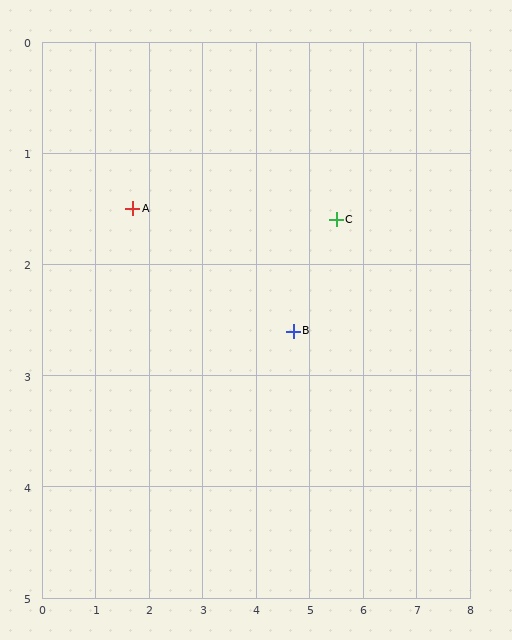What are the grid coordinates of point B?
Point B is at approximately (4.7, 2.6).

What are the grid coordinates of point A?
Point A is at approximately (1.7, 1.5).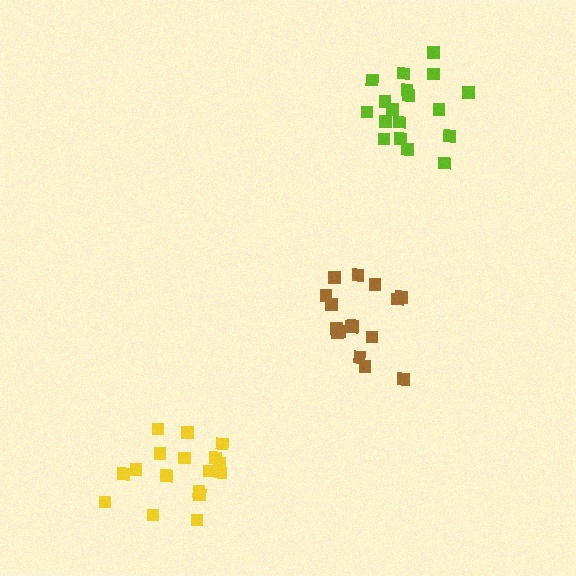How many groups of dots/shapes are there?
There are 3 groups.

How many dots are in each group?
Group 1: 16 dots, Group 2: 17 dots, Group 3: 18 dots (51 total).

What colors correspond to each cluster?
The clusters are colored: brown, yellow, lime.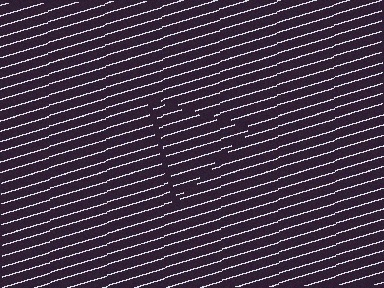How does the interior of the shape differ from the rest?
The interior of the shape contains the same grating, shifted by half a period — the contour is defined by the phase discontinuity where line-ends from the inner and outer gratings abut.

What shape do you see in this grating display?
An illusory triangle. The interior of the shape contains the same grating, shifted by half a period — the contour is defined by the phase discontinuity where line-ends from the inner and outer gratings abut.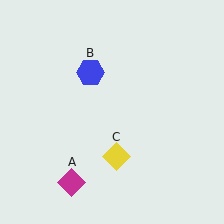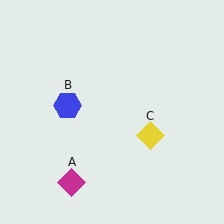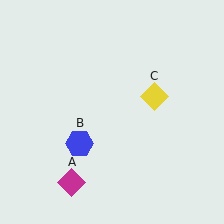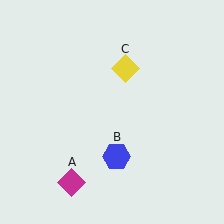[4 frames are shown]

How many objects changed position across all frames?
2 objects changed position: blue hexagon (object B), yellow diamond (object C).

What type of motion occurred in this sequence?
The blue hexagon (object B), yellow diamond (object C) rotated counterclockwise around the center of the scene.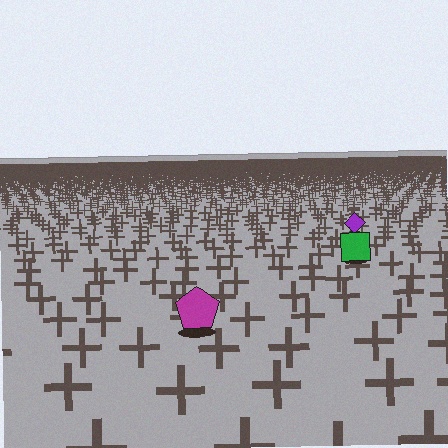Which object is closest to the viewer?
The magenta pentagon is closest. The texture marks near it are larger and more spread out.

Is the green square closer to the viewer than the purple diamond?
Yes. The green square is closer — you can tell from the texture gradient: the ground texture is coarser near it.